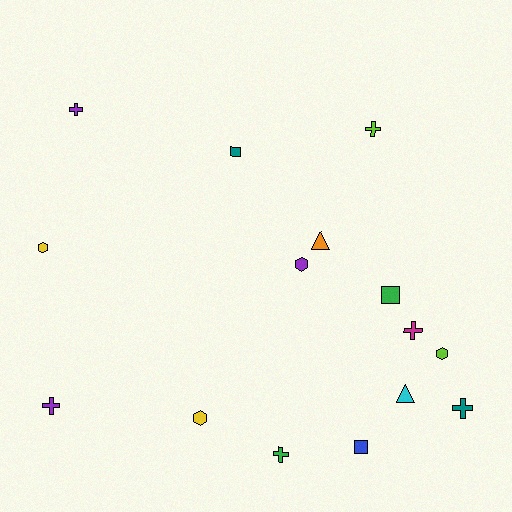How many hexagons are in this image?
There are 4 hexagons.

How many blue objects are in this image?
There is 1 blue object.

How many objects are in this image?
There are 15 objects.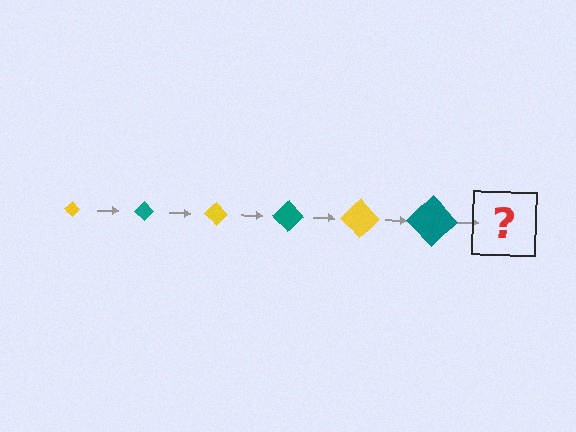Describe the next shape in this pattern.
It should be a yellow diamond, larger than the previous one.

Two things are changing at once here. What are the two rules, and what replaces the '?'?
The two rules are that the diamond grows larger each step and the color cycles through yellow and teal. The '?' should be a yellow diamond, larger than the previous one.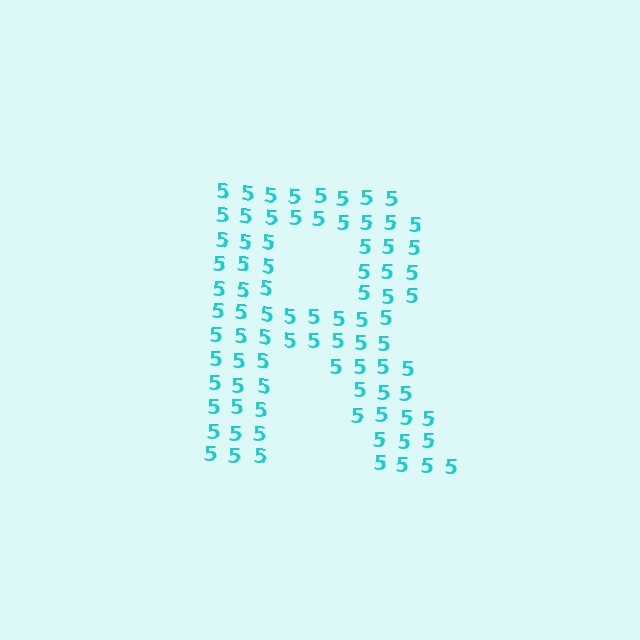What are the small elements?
The small elements are digit 5's.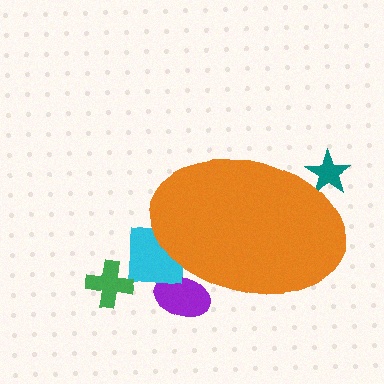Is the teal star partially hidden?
Yes, the teal star is partially hidden behind the orange ellipse.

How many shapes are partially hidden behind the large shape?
3 shapes are partially hidden.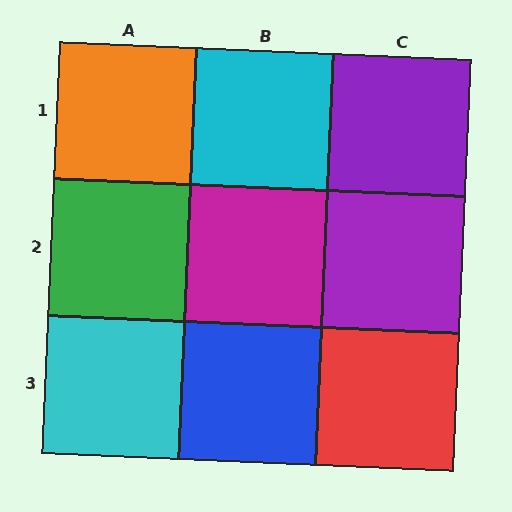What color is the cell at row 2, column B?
Magenta.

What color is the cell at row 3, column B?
Blue.